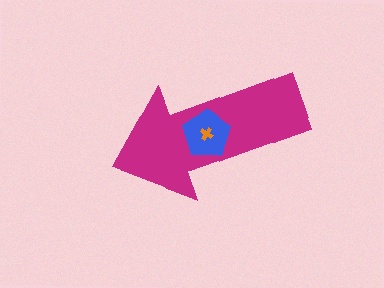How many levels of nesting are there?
3.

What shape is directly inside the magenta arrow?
The blue pentagon.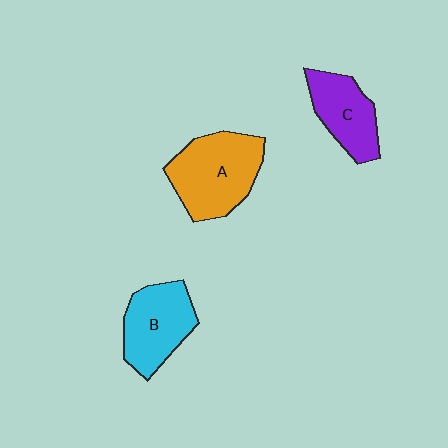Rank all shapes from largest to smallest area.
From largest to smallest: A (orange), B (cyan), C (purple).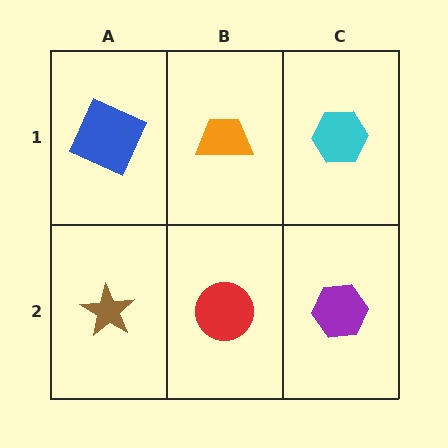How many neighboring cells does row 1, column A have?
2.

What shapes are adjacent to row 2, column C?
A cyan hexagon (row 1, column C), a red circle (row 2, column B).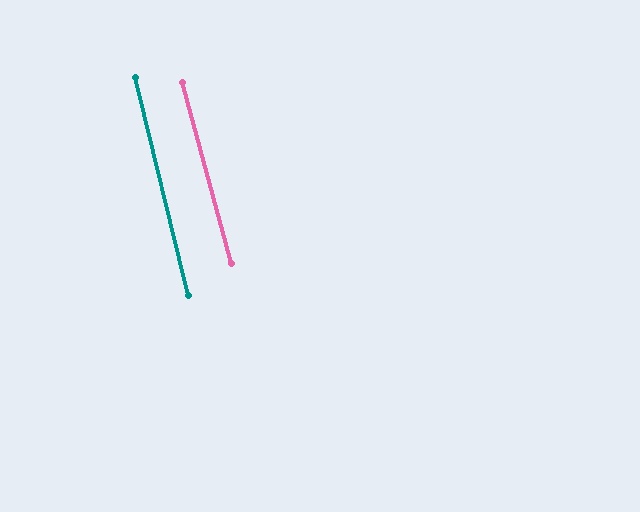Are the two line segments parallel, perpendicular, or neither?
Parallel — their directions differ by only 1.6°.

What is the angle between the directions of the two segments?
Approximately 2 degrees.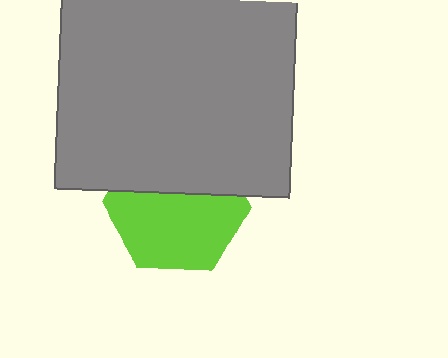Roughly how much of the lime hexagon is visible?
About half of it is visible (roughly 61%).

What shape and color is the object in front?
The object in front is a gray rectangle.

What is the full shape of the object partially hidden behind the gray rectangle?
The partially hidden object is a lime hexagon.